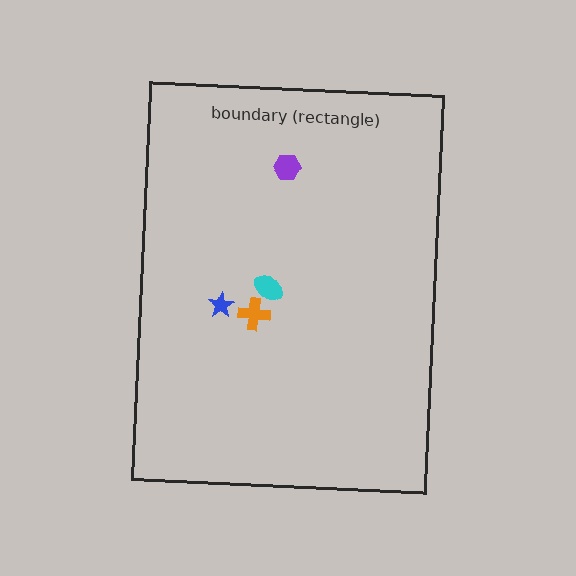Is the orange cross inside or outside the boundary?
Inside.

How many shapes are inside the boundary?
4 inside, 0 outside.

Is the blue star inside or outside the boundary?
Inside.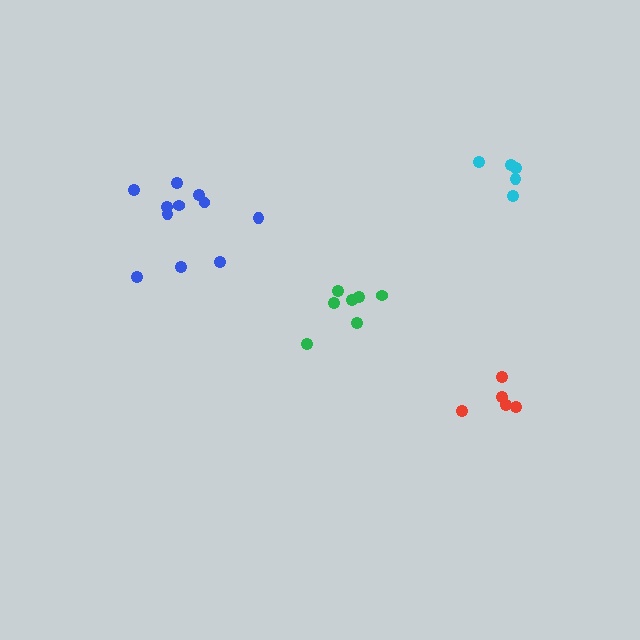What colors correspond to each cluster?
The clusters are colored: blue, cyan, green, red.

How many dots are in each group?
Group 1: 11 dots, Group 2: 5 dots, Group 3: 7 dots, Group 4: 5 dots (28 total).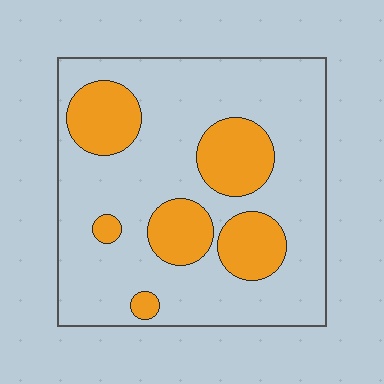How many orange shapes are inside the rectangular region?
6.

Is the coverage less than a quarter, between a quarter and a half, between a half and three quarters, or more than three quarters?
Between a quarter and a half.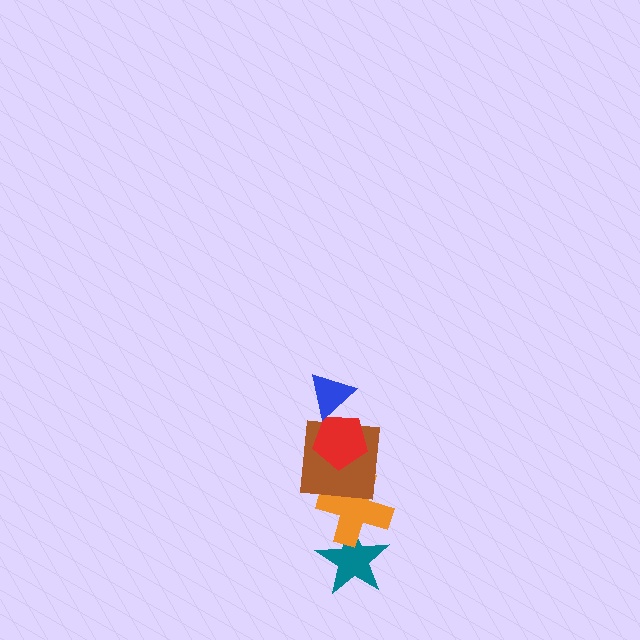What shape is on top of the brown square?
The red pentagon is on top of the brown square.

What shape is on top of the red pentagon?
The blue triangle is on top of the red pentagon.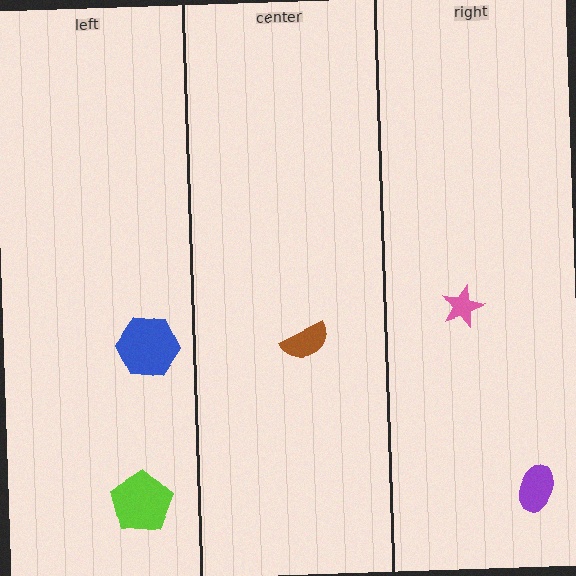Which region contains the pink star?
The right region.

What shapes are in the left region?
The blue hexagon, the lime pentagon.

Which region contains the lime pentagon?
The left region.